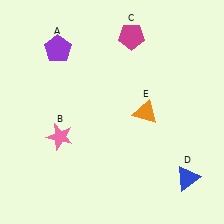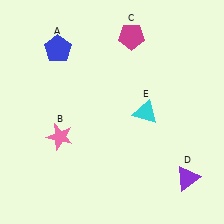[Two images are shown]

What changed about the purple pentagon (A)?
In Image 1, A is purple. In Image 2, it changed to blue.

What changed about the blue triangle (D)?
In Image 1, D is blue. In Image 2, it changed to purple.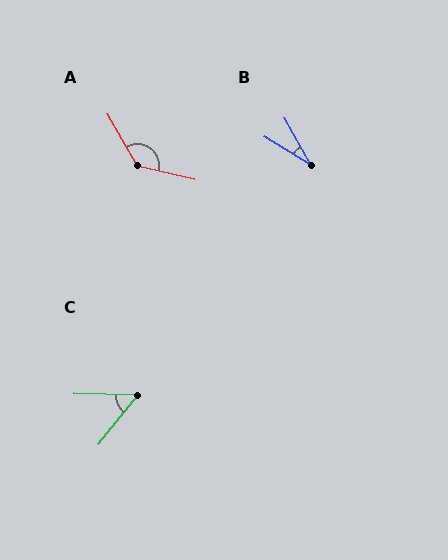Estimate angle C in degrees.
Approximately 52 degrees.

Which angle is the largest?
A, at approximately 133 degrees.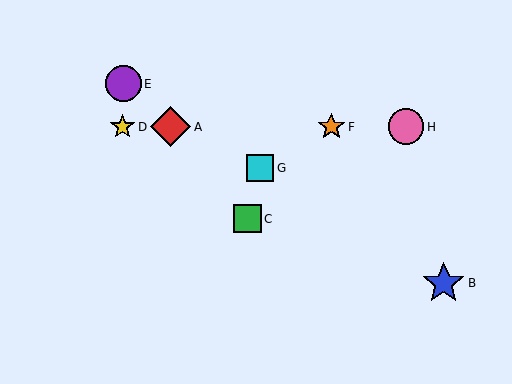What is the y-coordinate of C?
Object C is at y≈219.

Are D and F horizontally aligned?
Yes, both are at y≈127.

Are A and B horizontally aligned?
No, A is at y≈127 and B is at y≈283.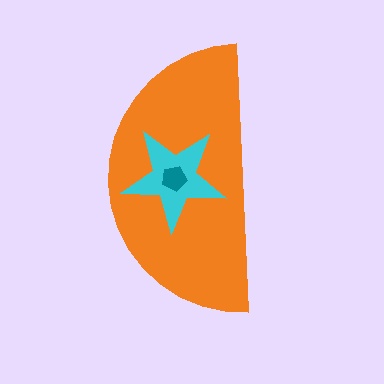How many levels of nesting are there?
3.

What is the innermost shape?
The teal pentagon.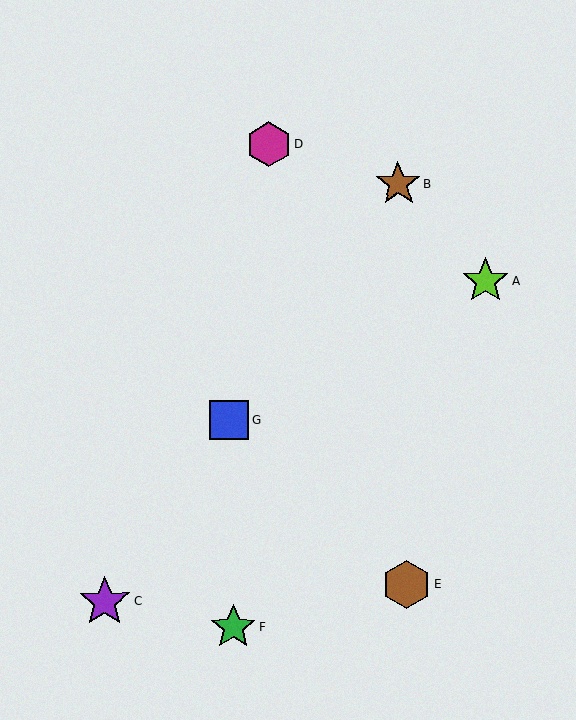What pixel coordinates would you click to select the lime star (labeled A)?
Click at (485, 281) to select the lime star A.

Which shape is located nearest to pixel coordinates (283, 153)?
The magenta hexagon (labeled D) at (269, 144) is nearest to that location.